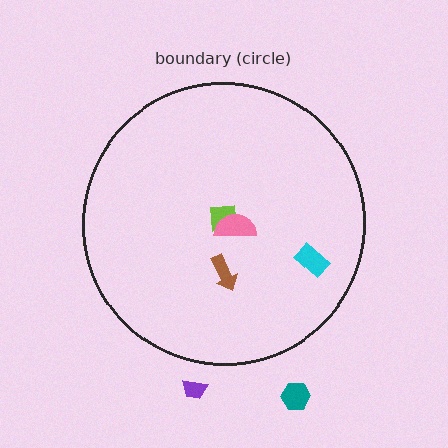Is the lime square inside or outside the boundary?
Inside.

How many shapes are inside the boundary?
4 inside, 2 outside.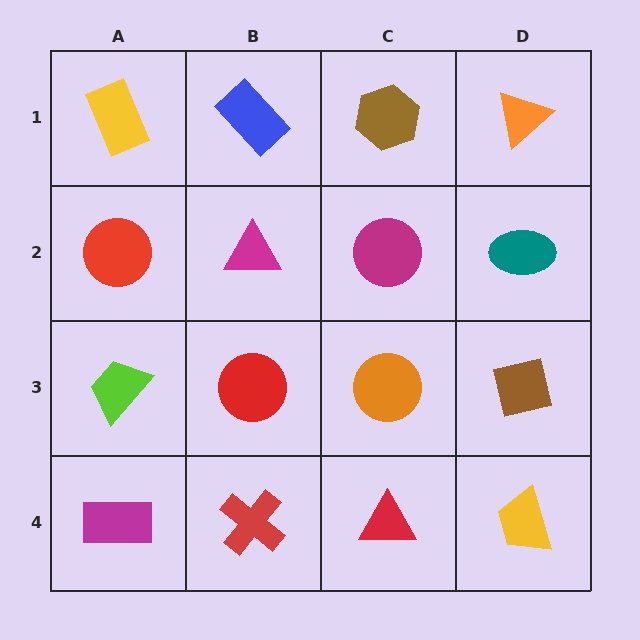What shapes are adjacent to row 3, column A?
A red circle (row 2, column A), a magenta rectangle (row 4, column A), a red circle (row 3, column B).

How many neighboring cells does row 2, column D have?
3.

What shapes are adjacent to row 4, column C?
An orange circle (row 3, column C), a red cross (row 4, column B), a yellow trapezoid (row 4, column D).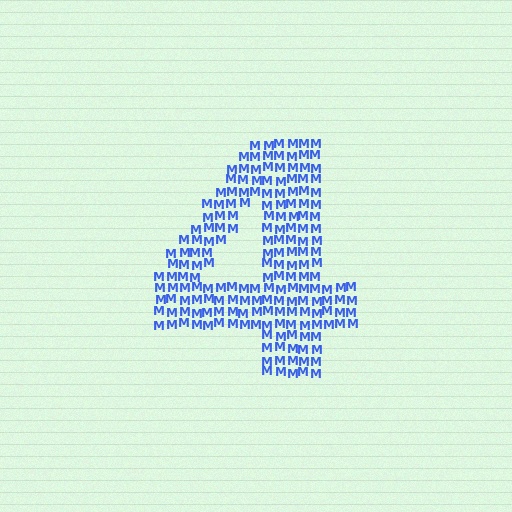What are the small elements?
The small elements are letter M's.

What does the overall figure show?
The overall figure shows the digit 4.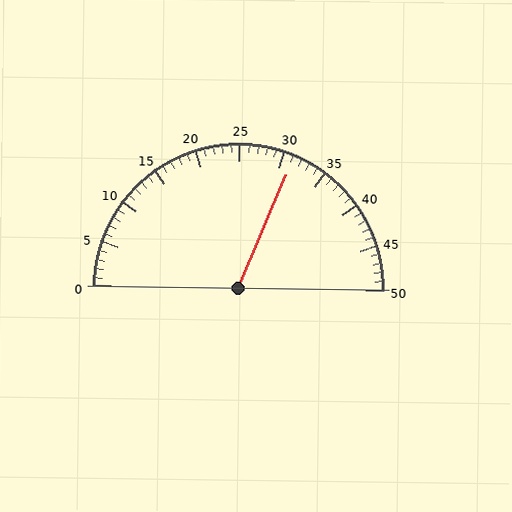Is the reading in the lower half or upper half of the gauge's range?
The reading is in the upper half of the range (0 to 50).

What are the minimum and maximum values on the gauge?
The gauge ranges from 0 to 50.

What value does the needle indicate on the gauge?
The needle indicates approximately 31.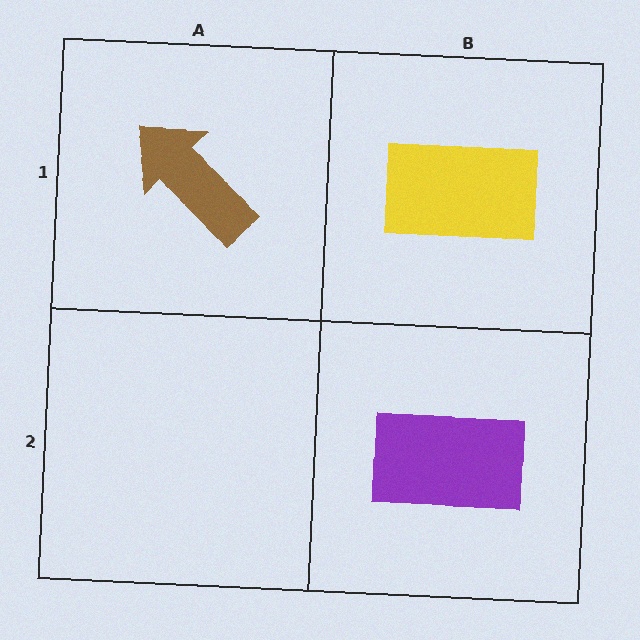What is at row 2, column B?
A purple rectangle.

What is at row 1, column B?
A yellow rectangle.